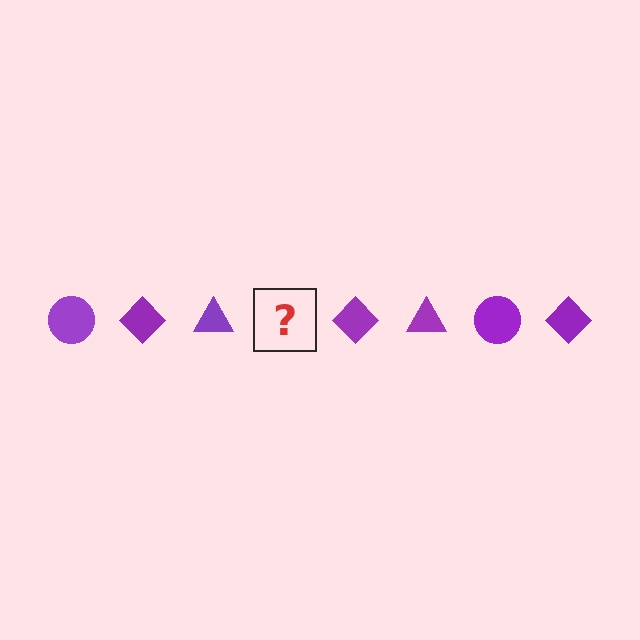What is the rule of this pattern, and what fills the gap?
The rule is that the pattern cycles through circle, diamond, triangle shapes in purple. The gap should be filled with a purple circle.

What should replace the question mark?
The question mark should be replaced with a purple circle.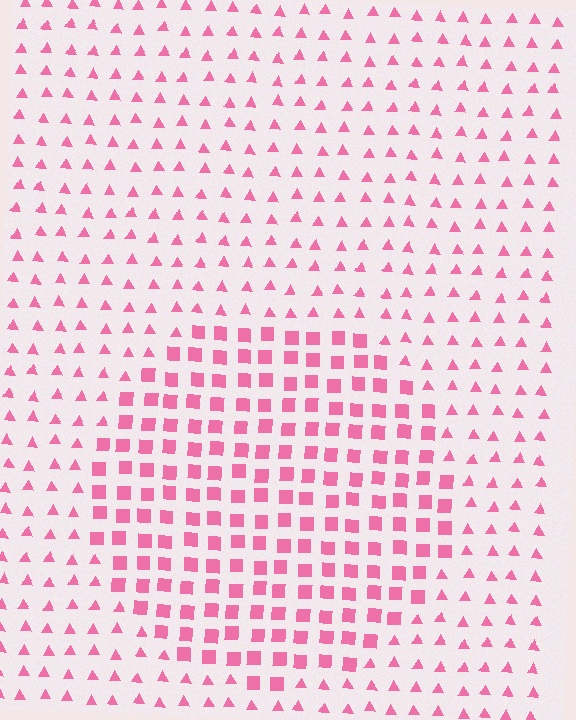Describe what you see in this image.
The image is filled with small pink elements arranged in a uniform grid. A circle-shaped region contains squares, while the surrounding area contains triangles. The boundary is defined purely by the change in element shape.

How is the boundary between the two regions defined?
The boundary is defined by a change in element shape: squares inside vs. triangles outside. All elements share the same color and spacing.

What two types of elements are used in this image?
The image uses squares inside the circle region and triangles outside it.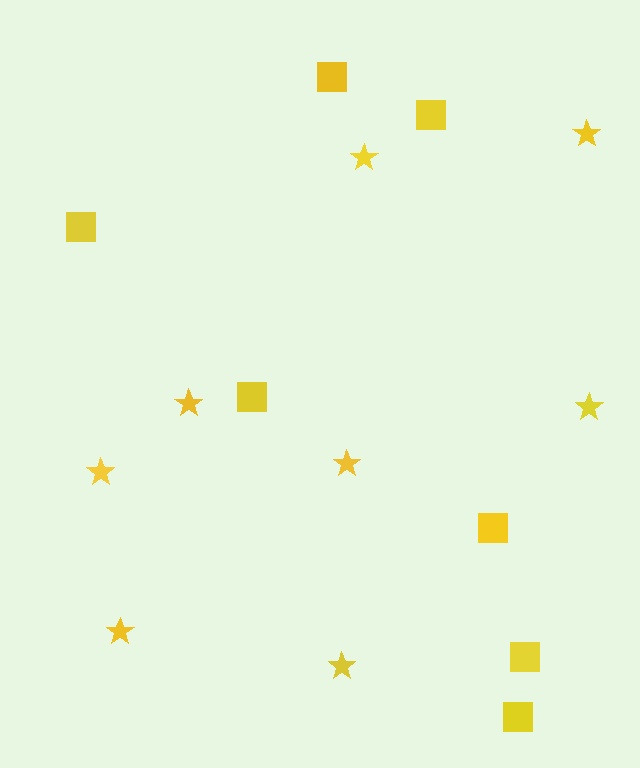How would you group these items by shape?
There are 2 groups: one group of stars (8) and one group of squares (7).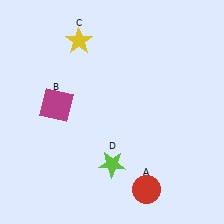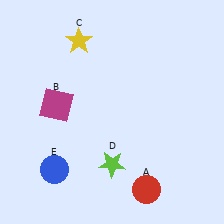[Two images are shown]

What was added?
A blue circle (E) was added in Image 2.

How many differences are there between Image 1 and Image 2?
There is 1 difference between the two images.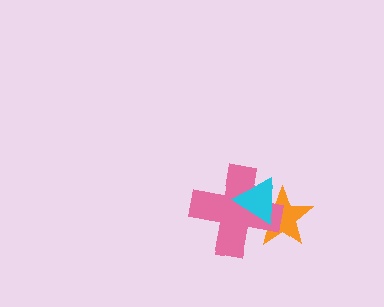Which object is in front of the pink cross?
The cyan triangle is in front of the pink cross.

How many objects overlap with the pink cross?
2 objects overlap with the pink cross.